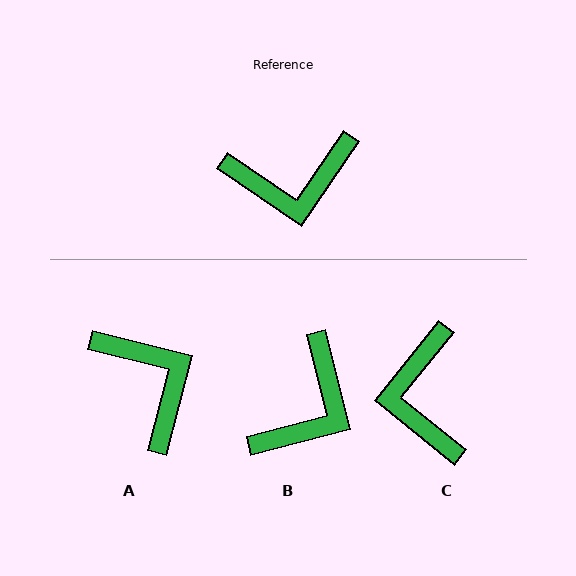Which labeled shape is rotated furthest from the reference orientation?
A, about 110 degrees away.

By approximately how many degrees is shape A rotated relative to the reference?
Approximately 110 degrees counter-clockwise.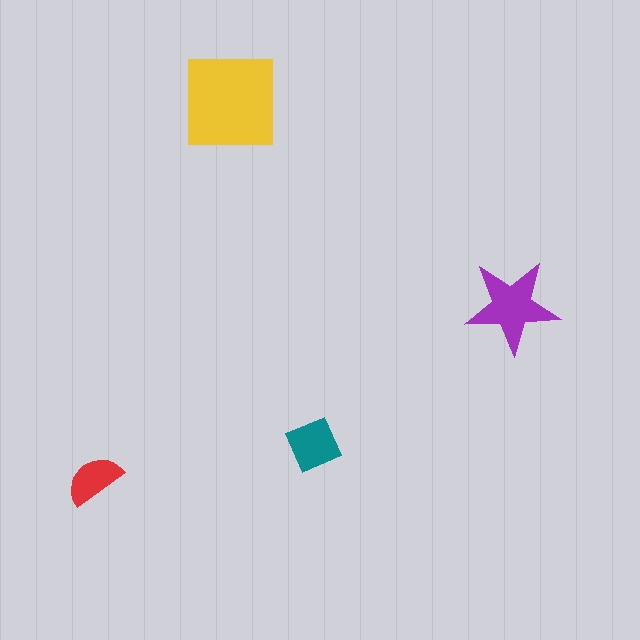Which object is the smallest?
The red semicircle.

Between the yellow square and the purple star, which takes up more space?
The yellow square.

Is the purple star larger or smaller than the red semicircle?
Larger.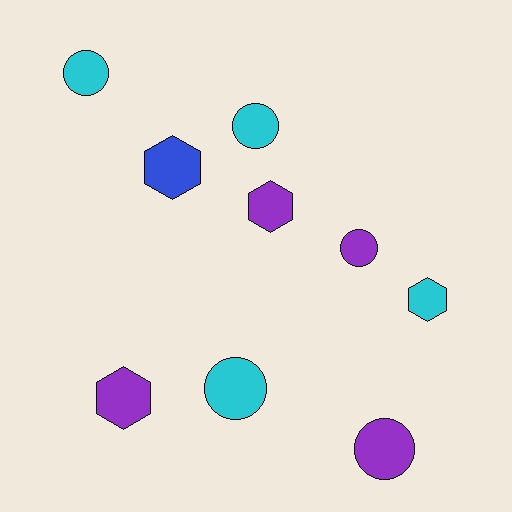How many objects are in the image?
There are 9 objects.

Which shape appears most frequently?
Circle, with 5 objects.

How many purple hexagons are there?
There are 2 purple hexagons.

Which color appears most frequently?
Purple, with 4 objects.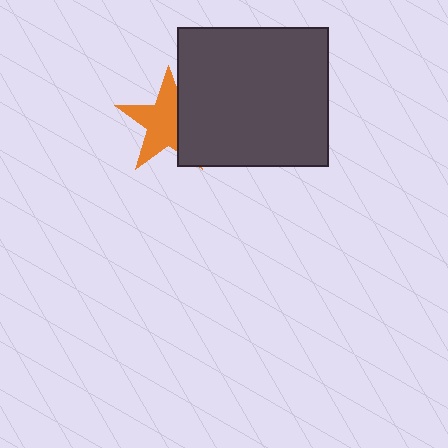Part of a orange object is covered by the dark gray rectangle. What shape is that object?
It is a star.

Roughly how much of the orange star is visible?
Most of it is visible (roughly 66%).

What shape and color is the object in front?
The object in front is a dark gray rectangle.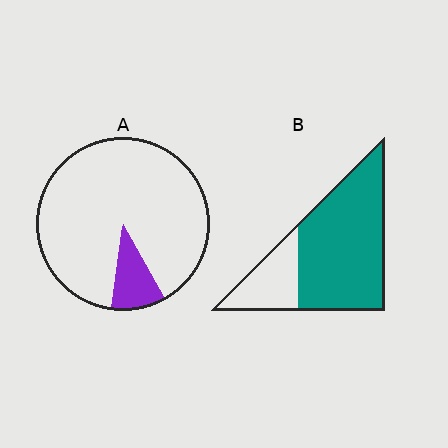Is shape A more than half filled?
No.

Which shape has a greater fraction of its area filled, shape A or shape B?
Shape B.